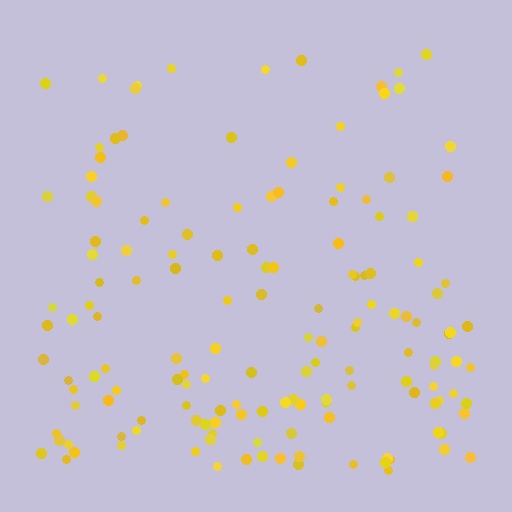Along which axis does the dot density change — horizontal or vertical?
Vertical.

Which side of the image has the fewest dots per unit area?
The top.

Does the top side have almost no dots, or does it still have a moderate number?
Still a moderate number, just noticeably fewer than the bottom.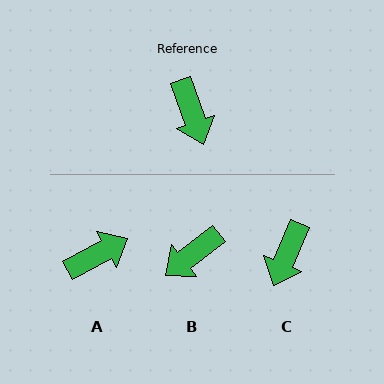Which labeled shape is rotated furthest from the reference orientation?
A, about 99 degrees away.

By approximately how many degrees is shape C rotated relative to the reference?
Approximately 43 degrees clockwise.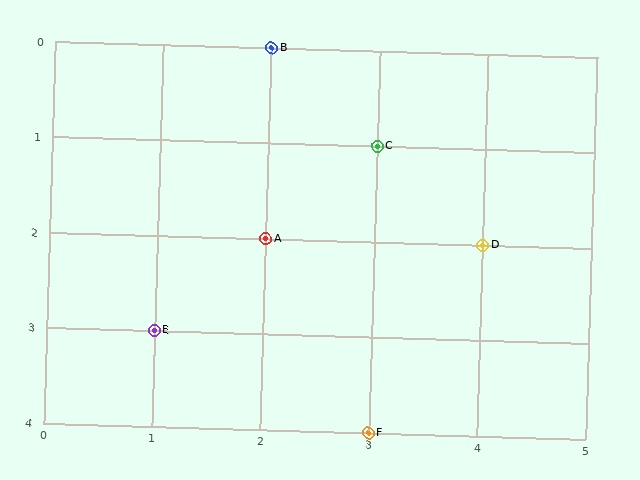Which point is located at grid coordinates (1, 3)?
Point E is at (1, 3).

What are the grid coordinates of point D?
Point D is at grid coordinates (4, 2).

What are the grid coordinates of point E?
Point E is at grid coordinates (1, 3).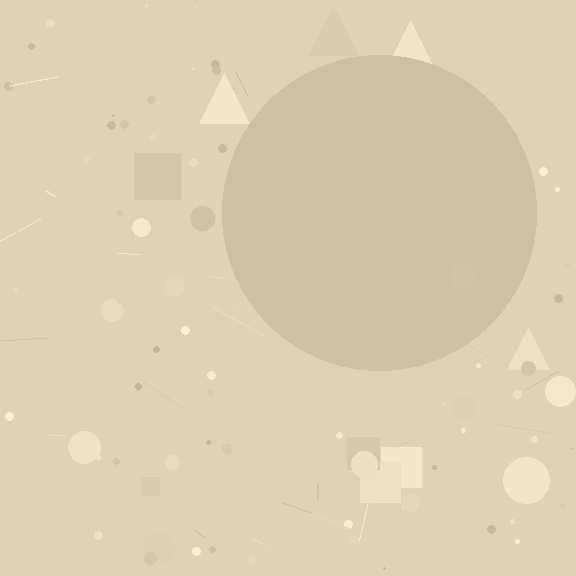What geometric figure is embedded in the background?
A circle is embedded in the background.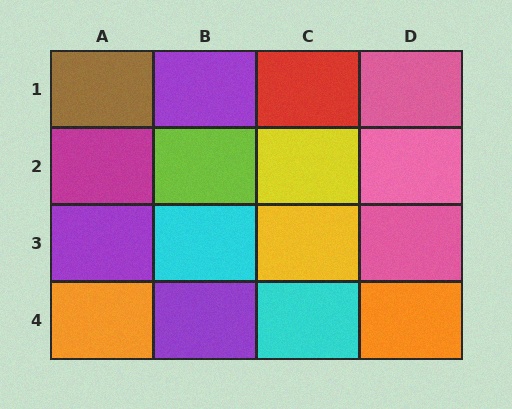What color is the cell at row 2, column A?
Magenta.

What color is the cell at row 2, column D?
Pink.